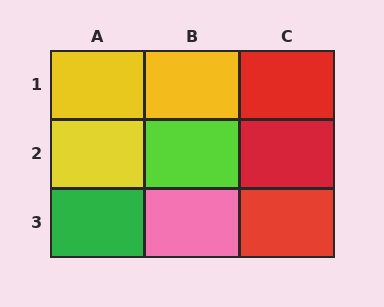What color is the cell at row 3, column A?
Green.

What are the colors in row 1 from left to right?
Yellow, yellow, red.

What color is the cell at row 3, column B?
Pink.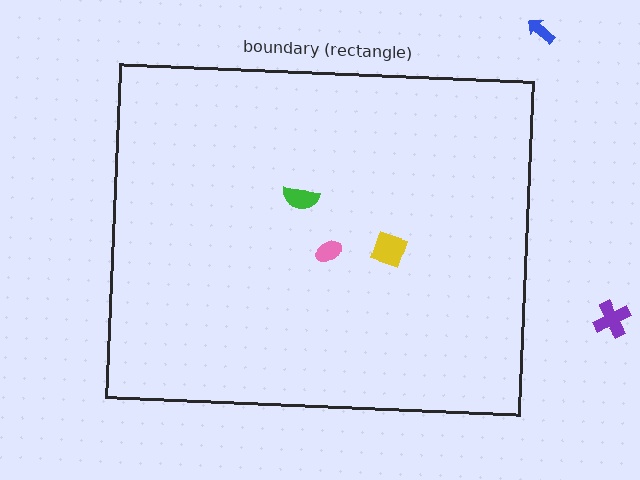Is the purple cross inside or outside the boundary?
Outside.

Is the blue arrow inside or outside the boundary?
Outside.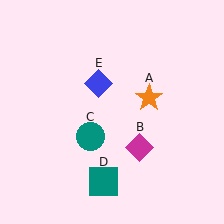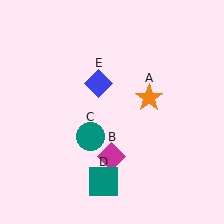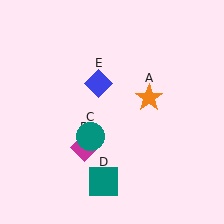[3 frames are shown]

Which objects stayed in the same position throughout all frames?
Orange star (object A) and teal circle (object C) and teal square (object D) and blue diamond (object E) remained stationary.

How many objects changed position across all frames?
1 object changed position: magenta diamond (object B).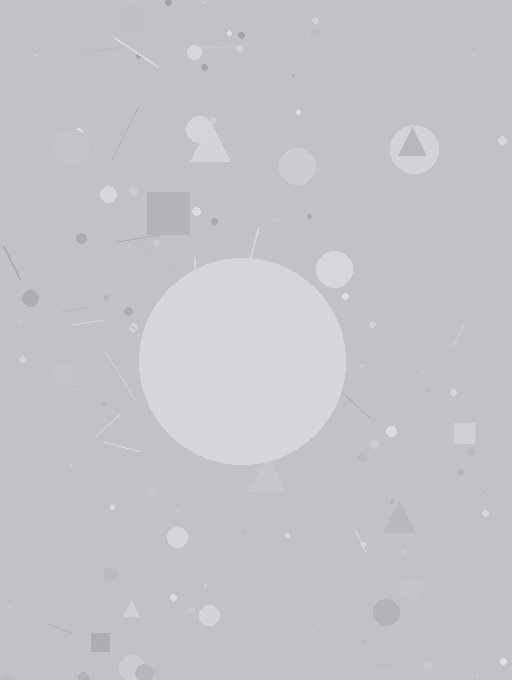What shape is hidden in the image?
A circle is hidden in the image.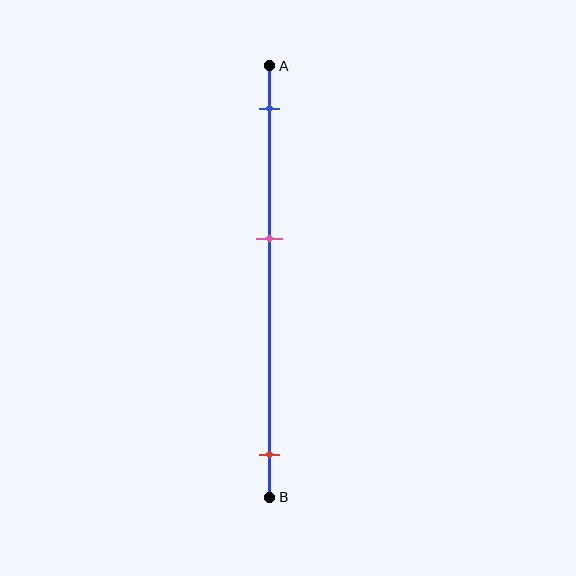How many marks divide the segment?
There are 3 marks dividing the segment.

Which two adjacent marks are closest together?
The blue and pink marks are the closest adjacent pair.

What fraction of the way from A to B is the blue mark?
The blue mark is approximately 10% (0.1) of the way from A to B.